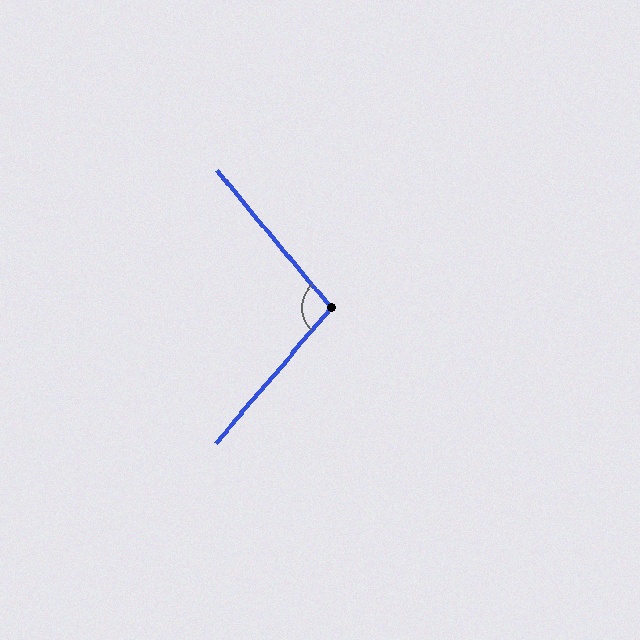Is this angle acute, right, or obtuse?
It is obtuse.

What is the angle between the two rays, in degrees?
Approximately 100 degrees.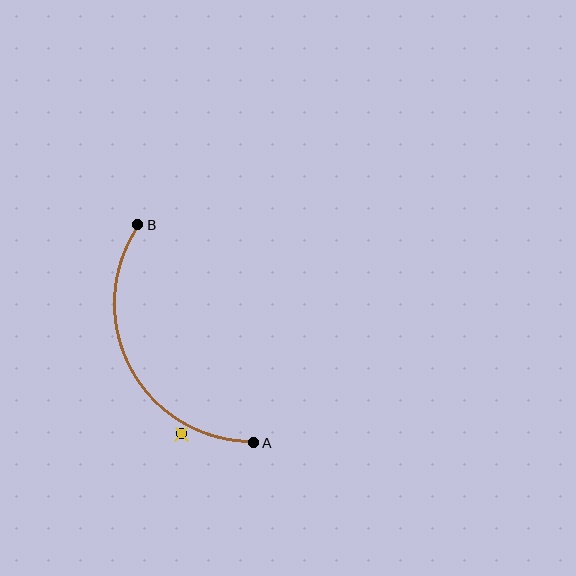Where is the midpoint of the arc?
The arc midpoint is the point on the curve farthest from the straight line joining A and B. It sits to the left of that line.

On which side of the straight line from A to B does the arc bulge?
The arc bulges to the left of the straight line connecting A and B.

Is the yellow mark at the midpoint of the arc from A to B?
No — the yellow mark does not lie on the arc at all. It sits slightly outside the curve.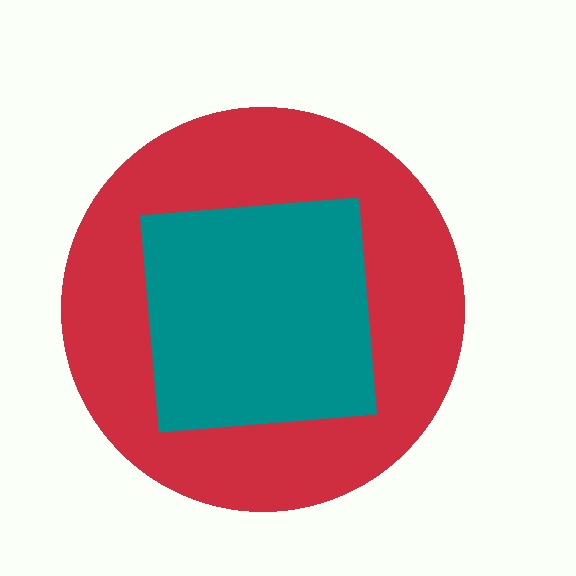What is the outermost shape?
The red circle.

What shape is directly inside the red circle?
The teal square.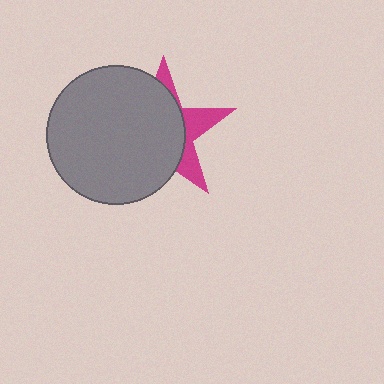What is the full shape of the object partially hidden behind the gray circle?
The partially hidden object is a magenta star.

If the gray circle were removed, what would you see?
You would see the complete magenta star.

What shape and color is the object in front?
The object in front is a gray circle.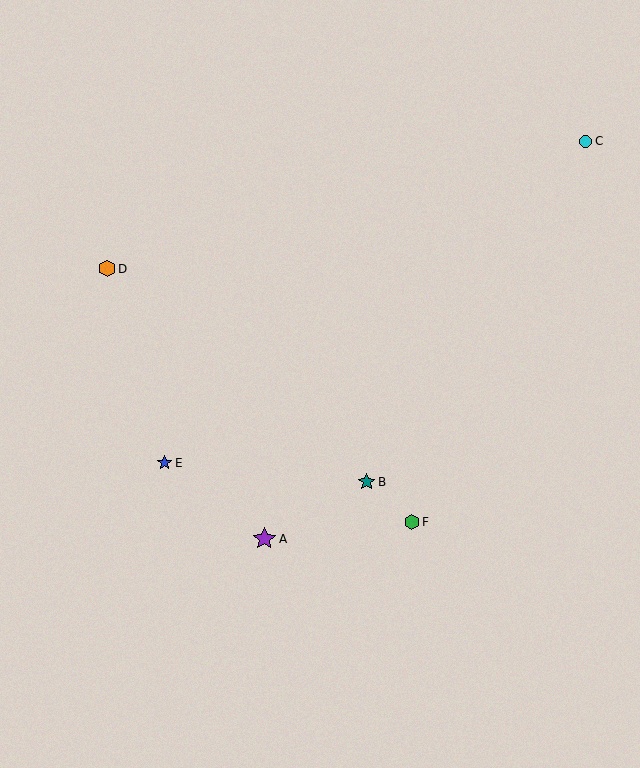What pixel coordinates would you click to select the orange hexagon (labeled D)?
Click at (107, 269) to select the orange hexagon D.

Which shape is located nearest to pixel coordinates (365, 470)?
The teal star (labeled B) at (367, 482) is nearest to that location.